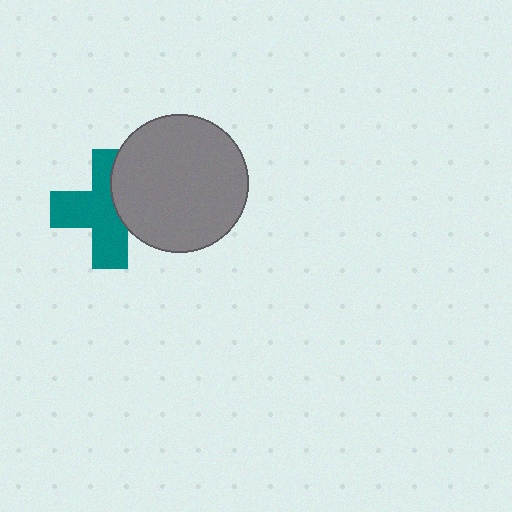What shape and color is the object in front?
The object in front is a gray circle.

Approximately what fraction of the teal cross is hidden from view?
Roughly 35% of the teal cross is hidden behind the gray circle.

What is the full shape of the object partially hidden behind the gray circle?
The partially hidden object is a teal cross.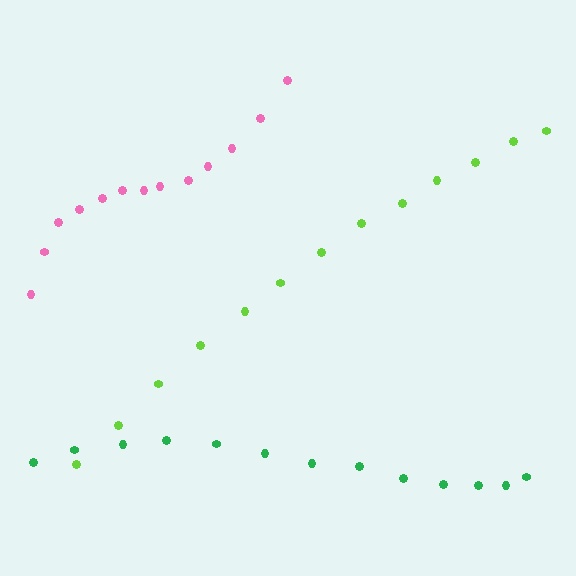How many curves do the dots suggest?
There are 3 distinct paths.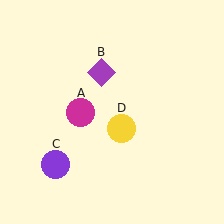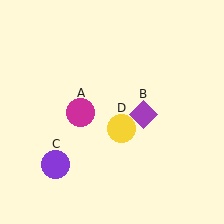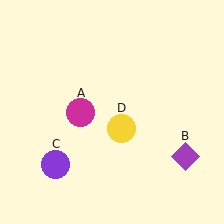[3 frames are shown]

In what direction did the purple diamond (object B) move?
The purple diamond (object B) moved down and to the right.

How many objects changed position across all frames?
1 object changed position: purple diamond (object B).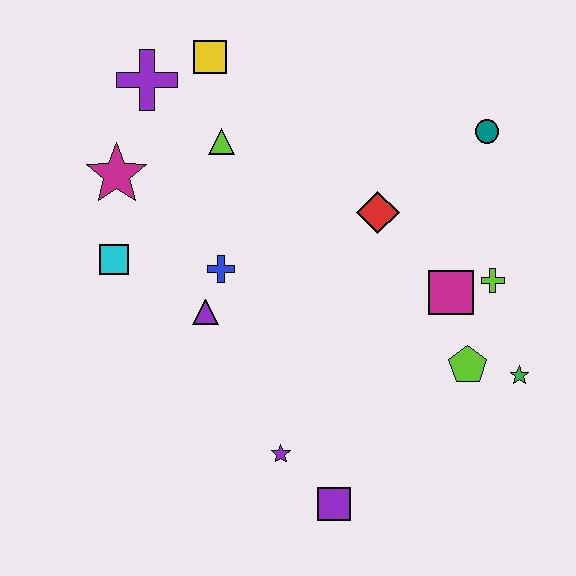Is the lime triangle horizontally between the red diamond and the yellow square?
Yes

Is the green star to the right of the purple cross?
Yes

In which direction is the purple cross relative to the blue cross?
The purple cross is above the blue cross.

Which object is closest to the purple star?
The purple square is closest to the purple star.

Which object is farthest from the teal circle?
The purple square is farthest from the teal circle.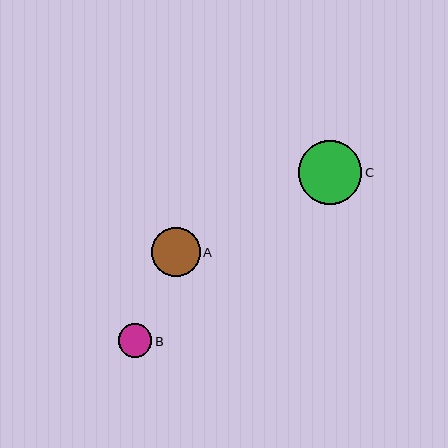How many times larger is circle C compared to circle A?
Circle C is approximately 1.3 times the size of circle A.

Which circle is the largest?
Circle C is the largest with a size of approximately 64 pixels.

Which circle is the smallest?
Circle B is the smallest with a size of approximately 34 pixels.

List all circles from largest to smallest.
From largest to smallest: C, A, B.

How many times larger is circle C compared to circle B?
Circle C is approximately 1.9 times the size of circle B.